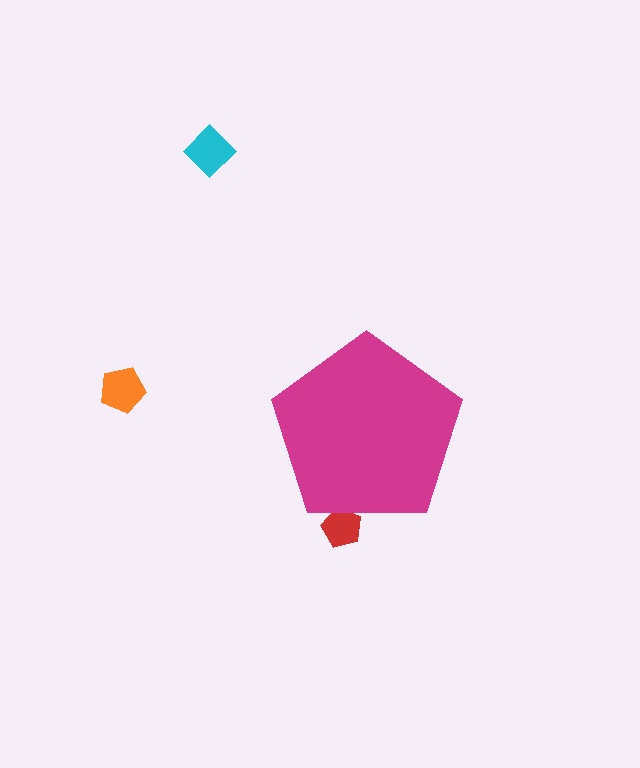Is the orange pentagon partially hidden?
No, the orange pentagon is fully visible.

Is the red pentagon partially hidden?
Yes, the red pentagon is partially hidden behind the magenta pentagon.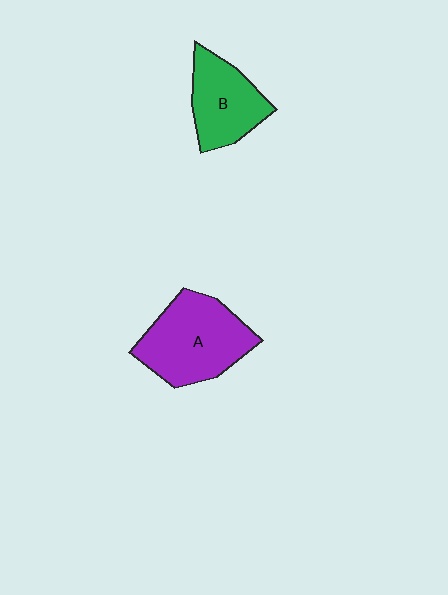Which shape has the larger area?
Shape A (purple).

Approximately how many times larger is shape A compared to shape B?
Approximately 1.4 times.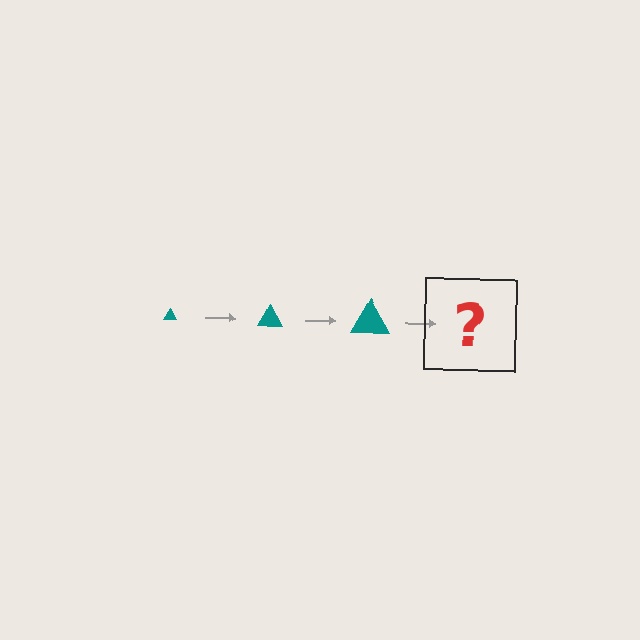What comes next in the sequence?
The next element should be a teal triangle, larger than the previous one.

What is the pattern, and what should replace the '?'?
The pattern is that the triangle gets progressively larger each step. The '?' should be a teal triangle, larger than the previous one.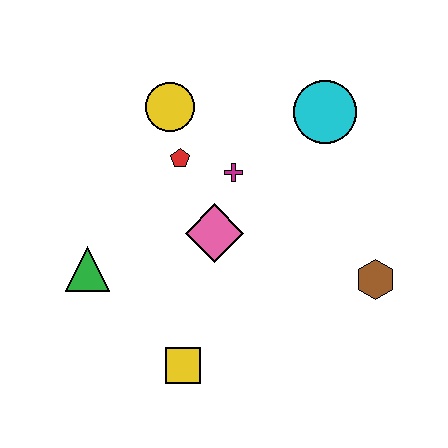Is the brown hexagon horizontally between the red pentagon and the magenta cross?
No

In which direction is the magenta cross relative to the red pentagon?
The magenta cross is to the right of the red pentagon.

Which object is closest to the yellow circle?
The red pentagon is closest to the yellow circle.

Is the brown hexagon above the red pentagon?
No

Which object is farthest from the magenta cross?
The yellow square is farthest from the magenta cross.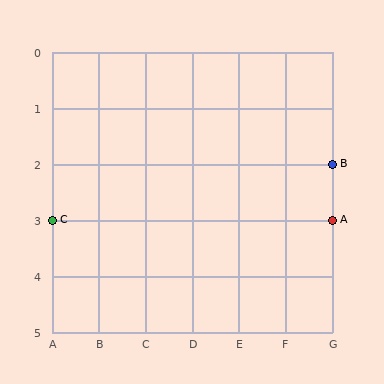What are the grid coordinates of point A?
Point A is at grid coordinates (G, 3).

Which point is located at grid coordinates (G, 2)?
Point B is at (G, 2).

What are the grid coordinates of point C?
Point C is at grid coordinates (A, 3).